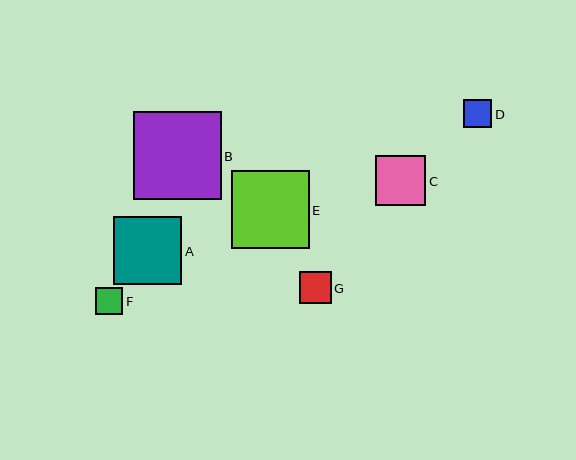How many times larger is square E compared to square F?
Square E is approximately 2.8 times the size of square F.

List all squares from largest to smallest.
From largest to smallest: B, E, A, C, G, D, F.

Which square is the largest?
Square B is the largest with a size of approximately 87 pixels.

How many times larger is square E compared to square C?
Square E is approximately 1.5 times the size of square C.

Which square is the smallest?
Square F is the smallest with a size of approximately 27 pixels.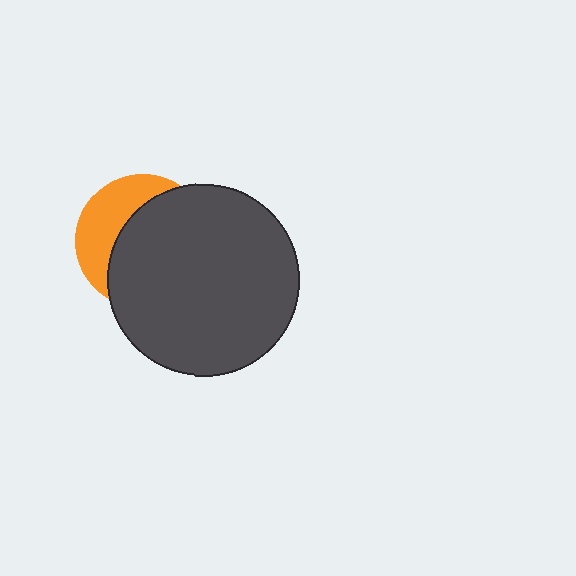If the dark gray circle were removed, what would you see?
You would see the complete orange circle.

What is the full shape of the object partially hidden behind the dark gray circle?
The partially hidden object is an orange circle.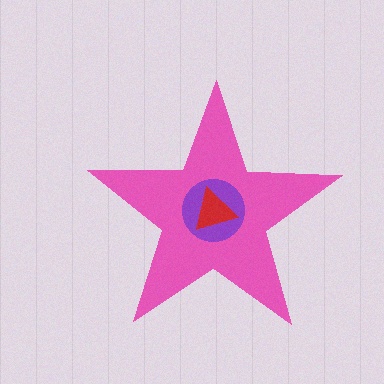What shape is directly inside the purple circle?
The red triangle.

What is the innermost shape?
The red triangle.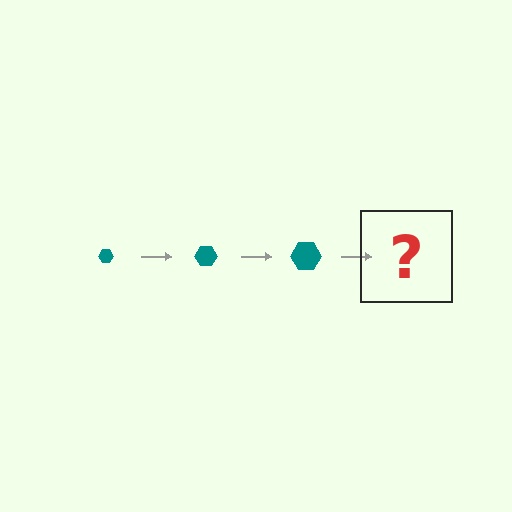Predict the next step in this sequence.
The next step is a teal hexagon, larger than the previous one.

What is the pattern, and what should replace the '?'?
The pattern is that the hexagon gets progressively larger each step. The '?' should be a teal hexagon, larger than the previous one.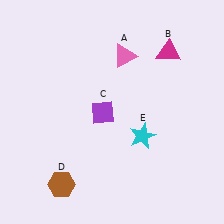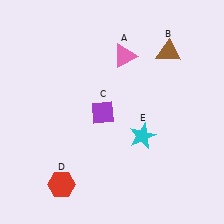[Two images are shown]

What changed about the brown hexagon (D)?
In Image 1, D is brown. In Image 2, it changed to red.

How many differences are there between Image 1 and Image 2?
There are 2 differences between the two images.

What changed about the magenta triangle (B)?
In Image 1, B is magenta. In Image 2, it changed to brown.